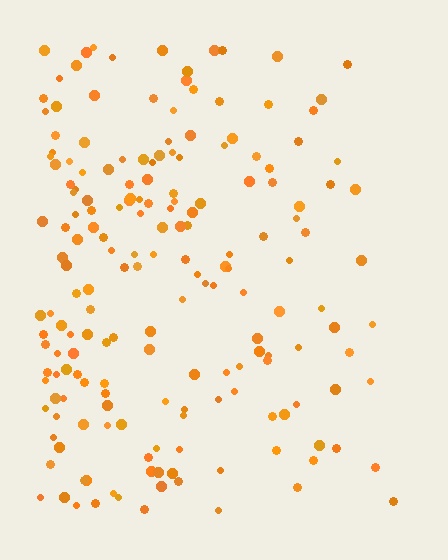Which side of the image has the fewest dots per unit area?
The right.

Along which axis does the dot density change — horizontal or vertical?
Horizontal.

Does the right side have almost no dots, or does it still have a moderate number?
Still a moderate number, just noticeably fewer than the left.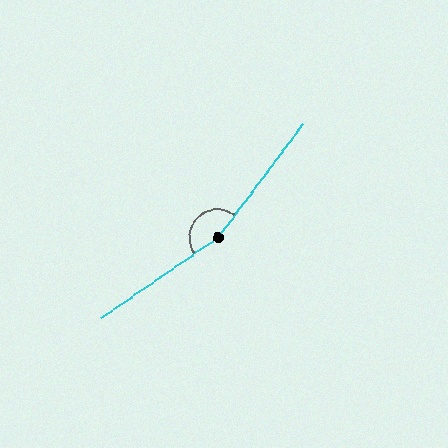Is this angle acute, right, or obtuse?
It is obtuse.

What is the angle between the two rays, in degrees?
Approximately 161 degrees.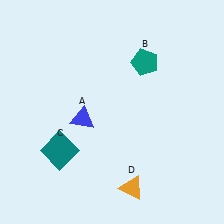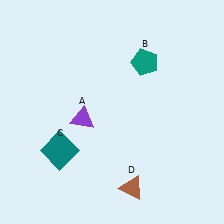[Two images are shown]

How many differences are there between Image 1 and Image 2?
There are 2 differences between the two images.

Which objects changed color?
A changed from blue to purple. D changed from orange to brown.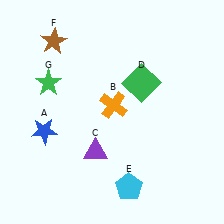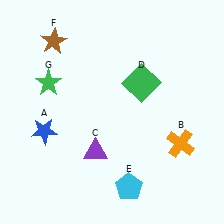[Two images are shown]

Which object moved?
The orange cross (B) moved right.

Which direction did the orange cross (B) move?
The orange cross (B) moved right.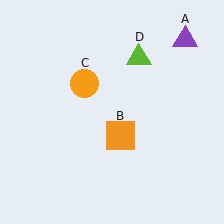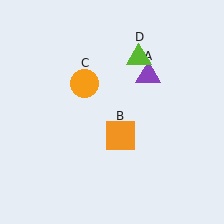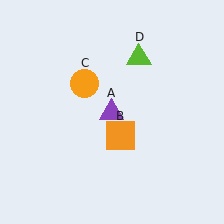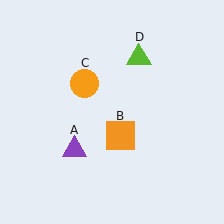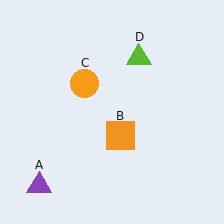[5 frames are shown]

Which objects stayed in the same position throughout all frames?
Orange square (object B) and orange circle (object C) and lime triangle (object D) remained stationary.